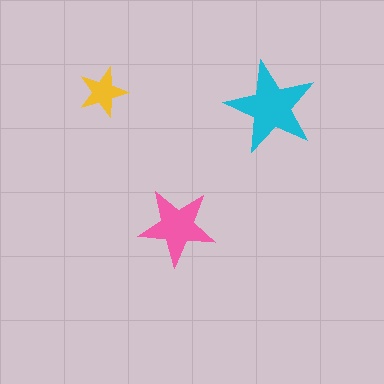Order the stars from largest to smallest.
the cyan one, the pink one, the yellow one.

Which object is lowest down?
The pink star is bottommost.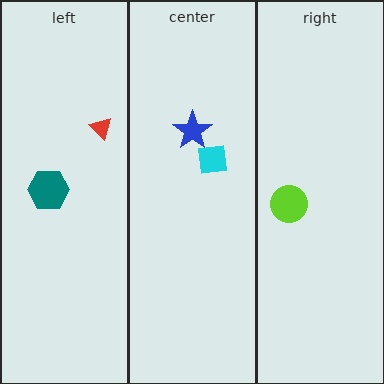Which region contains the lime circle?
The right region.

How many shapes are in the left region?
2.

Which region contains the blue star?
The center region.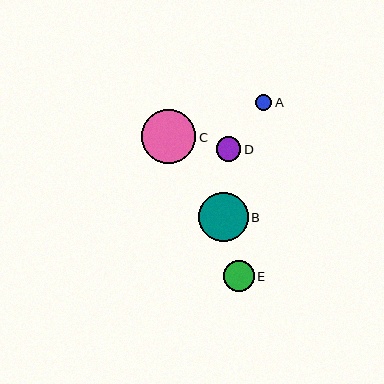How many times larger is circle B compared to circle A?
Circle B is approximately 3.1 times the size of circle A.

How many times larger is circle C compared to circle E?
Circle C is approximately 1.8 times the size of circle E.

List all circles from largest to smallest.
From largest to smallest: C, B, E, D, A.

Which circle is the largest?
Circle C is the largest with a size of approximately 54 pixels.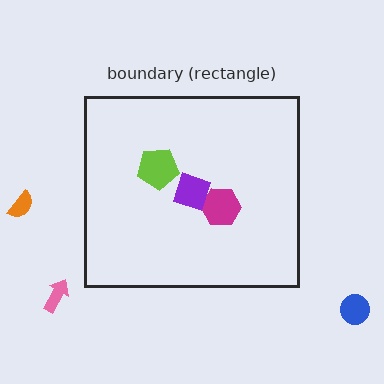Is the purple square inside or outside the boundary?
Inside.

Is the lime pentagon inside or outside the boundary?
Inside.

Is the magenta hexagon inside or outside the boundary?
Inside.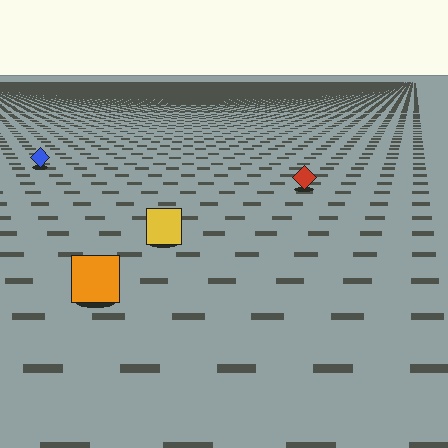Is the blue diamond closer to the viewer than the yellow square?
No. The yellow square is closer — you can tell from the texture gradient: the ground texture is coarser near it.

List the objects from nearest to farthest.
From nearest to farthest: the orange square, the yellow square, the red diamond, the blue diamond.